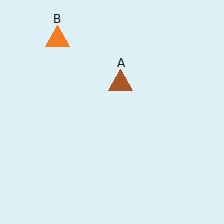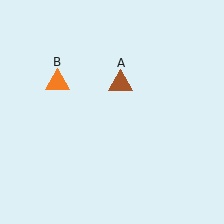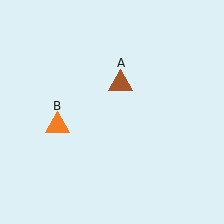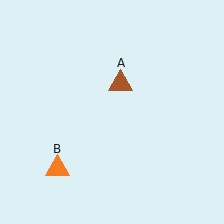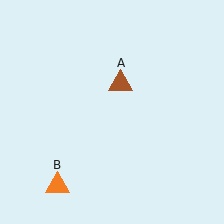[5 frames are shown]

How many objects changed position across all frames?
1 object changed position: orange triangle (object B).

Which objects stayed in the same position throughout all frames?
Brown triangle (object A) remained stationary.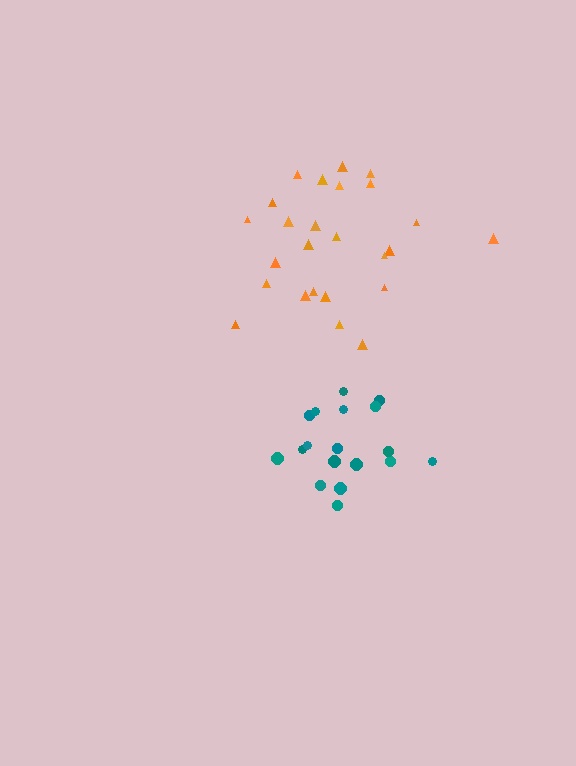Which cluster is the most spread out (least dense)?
Orange.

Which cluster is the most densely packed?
Teal.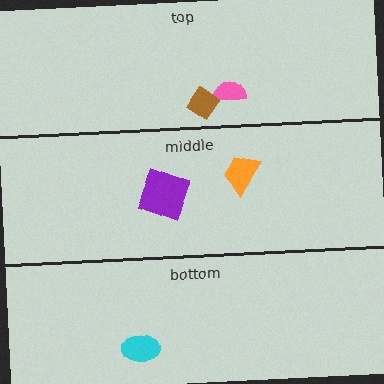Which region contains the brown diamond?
The top region.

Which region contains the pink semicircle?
The top region.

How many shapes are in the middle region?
2.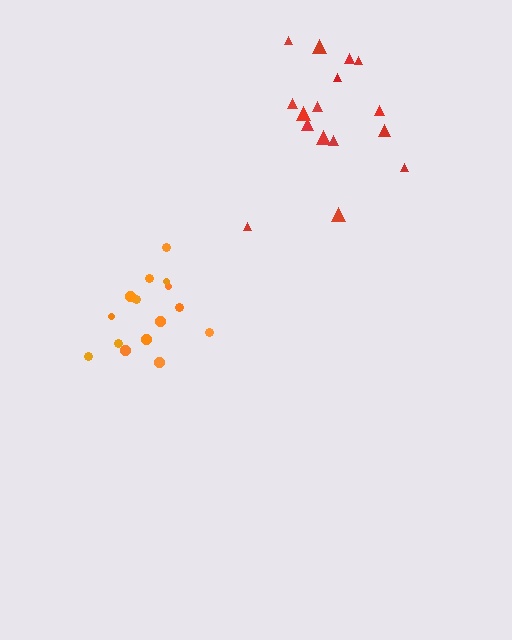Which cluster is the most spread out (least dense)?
Red.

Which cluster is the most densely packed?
Orange.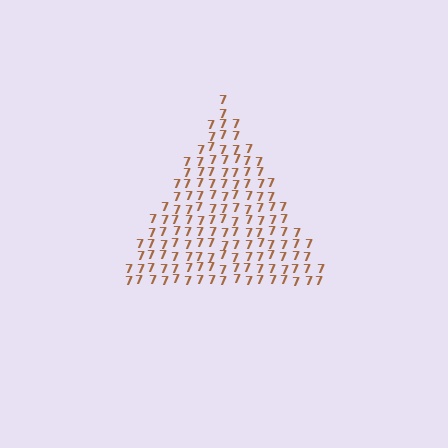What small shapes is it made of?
It is made of small digit 7's.